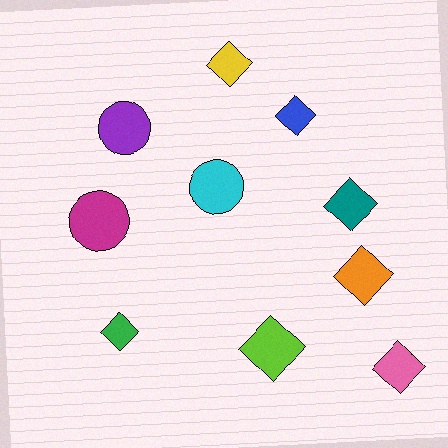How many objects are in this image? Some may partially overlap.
There are 10 objects.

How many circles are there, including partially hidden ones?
There are 3 circles.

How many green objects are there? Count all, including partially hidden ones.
There is 1 green object.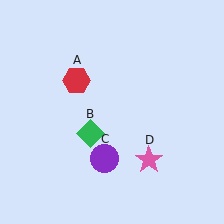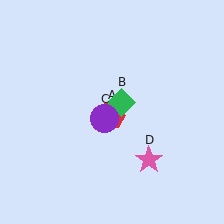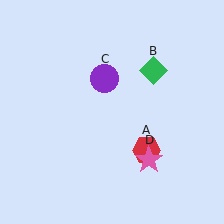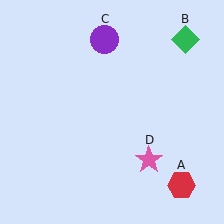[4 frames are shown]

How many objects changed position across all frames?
3 objects changed position: red hexagon (object A), green diamond (object B), purple circle (object C).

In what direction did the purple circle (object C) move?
The purple circle (object C) moved up.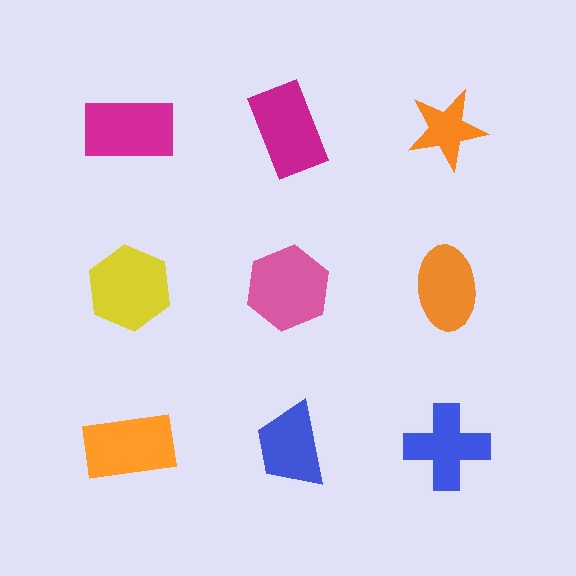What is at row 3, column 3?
A blue cross.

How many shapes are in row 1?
3 shapes.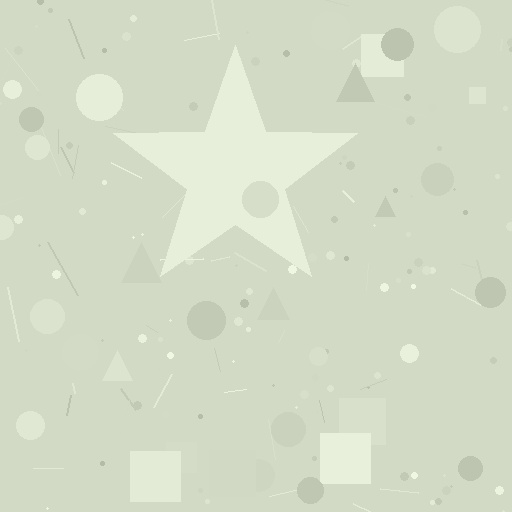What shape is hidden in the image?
A star is hidden in the image.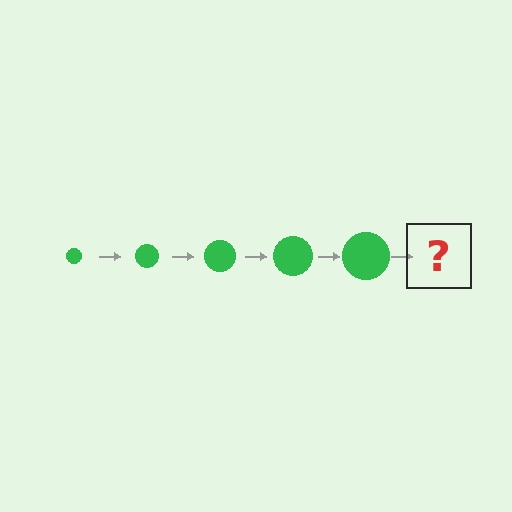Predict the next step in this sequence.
The next step is a green circle, larger than the previous one.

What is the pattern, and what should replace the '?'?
The pattern is that the circle gets progressively larger each step. The '?' should be a green circle, larger than the previous one.